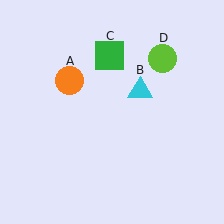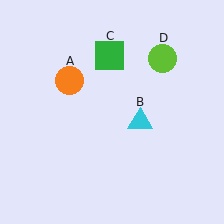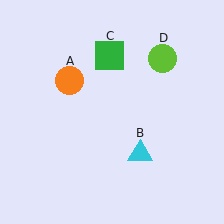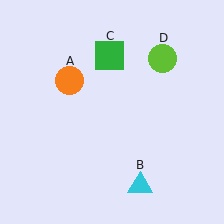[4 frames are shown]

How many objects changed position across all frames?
1 object changed position: cyan triangle (object B).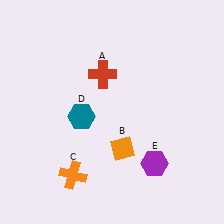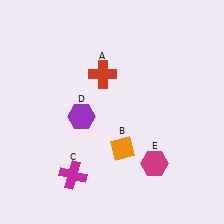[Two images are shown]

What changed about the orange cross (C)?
In Image 1, C is orange. In Image 2, it changed to magenta.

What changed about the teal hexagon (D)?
In Image 1, D is teal. In Image 2, it changed to purple.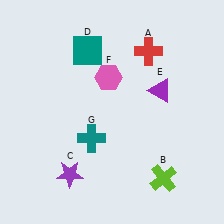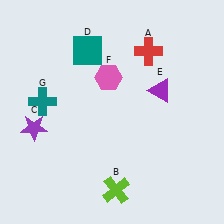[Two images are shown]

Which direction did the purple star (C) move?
The purple star (C) moved up.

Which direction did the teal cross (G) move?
The teal cross (G) moved left.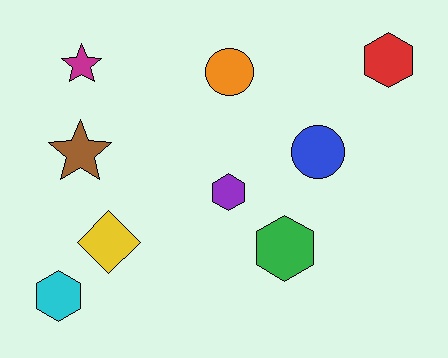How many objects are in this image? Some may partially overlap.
There are 9 objects.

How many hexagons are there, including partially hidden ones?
There are 4 hexagons.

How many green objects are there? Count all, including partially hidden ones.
There is 1 green object.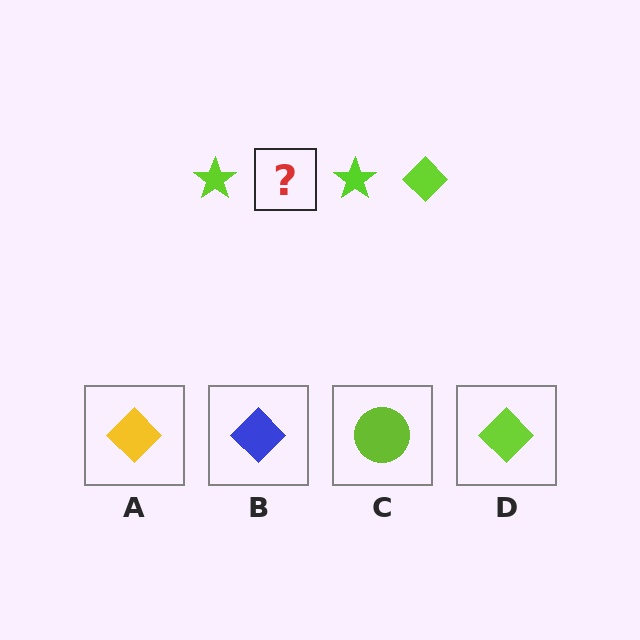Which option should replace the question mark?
Option D.